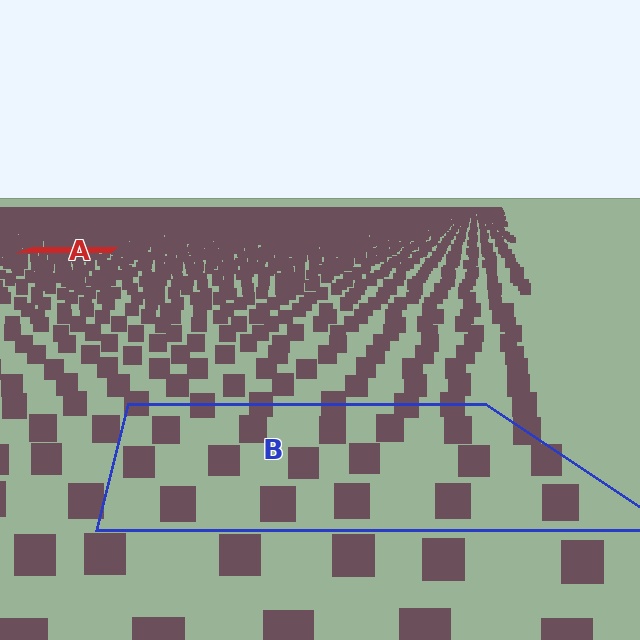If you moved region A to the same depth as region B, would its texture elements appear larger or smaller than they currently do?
They would appear larger. At a closer depth, the same texture elements are projected at a bigger on-screen size.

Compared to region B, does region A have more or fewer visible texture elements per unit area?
Region A has more texture elements per unit area — they are packed more densely because it is farther away.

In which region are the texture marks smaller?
The texture marks are smaller in region A, because it is farther away.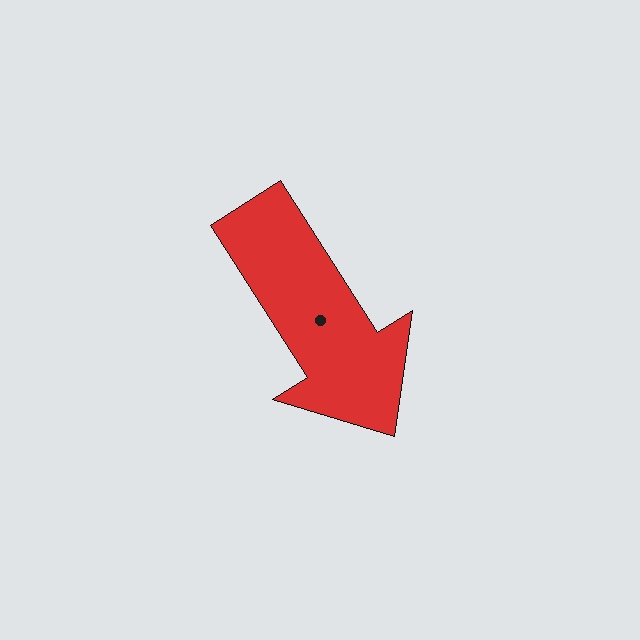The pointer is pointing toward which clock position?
Roughly 5 o'clock.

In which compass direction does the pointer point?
Southeast.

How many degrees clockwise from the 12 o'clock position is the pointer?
Approximately 147 degrees.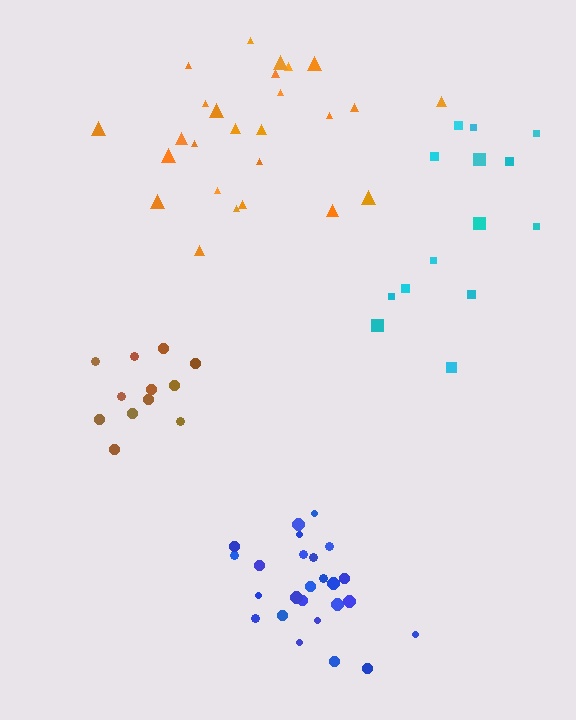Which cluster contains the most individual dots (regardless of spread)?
Orange (26).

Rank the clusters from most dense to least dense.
blue, brown, orange, cyan.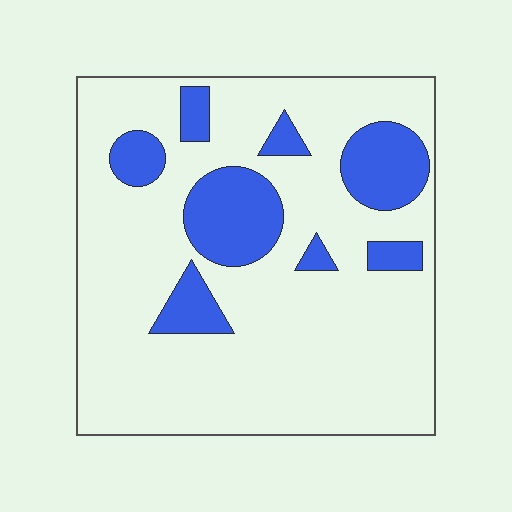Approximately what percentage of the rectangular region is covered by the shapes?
Approximately 20%.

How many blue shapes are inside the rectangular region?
8.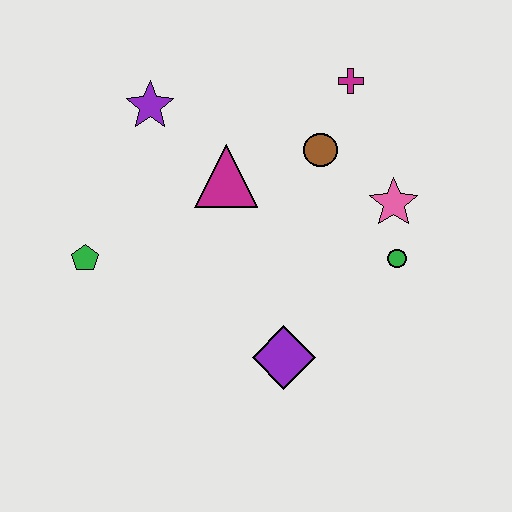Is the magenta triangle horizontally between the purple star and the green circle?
Yes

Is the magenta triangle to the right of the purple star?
Yes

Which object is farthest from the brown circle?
The green pentagon is farthest from the brown circle.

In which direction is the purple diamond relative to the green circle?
The purple diamond is to the left of the green circle.